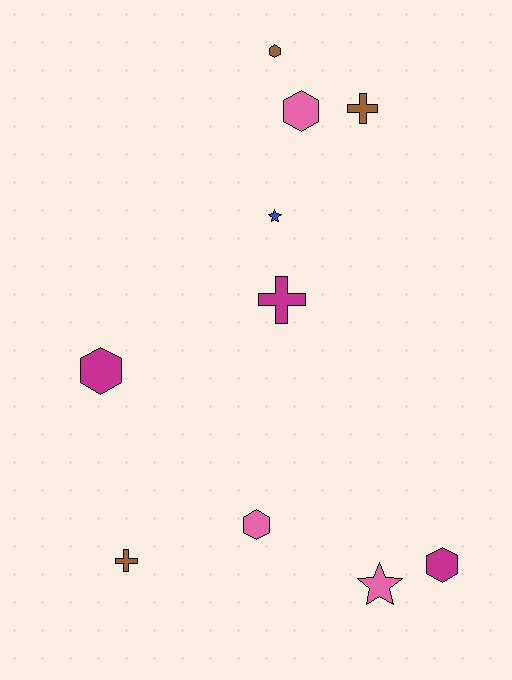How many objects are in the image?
There are 10 objects.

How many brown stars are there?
There are no brown stars.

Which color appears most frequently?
Pink, with 3 objects.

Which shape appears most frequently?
Hexagon, with 5 objects.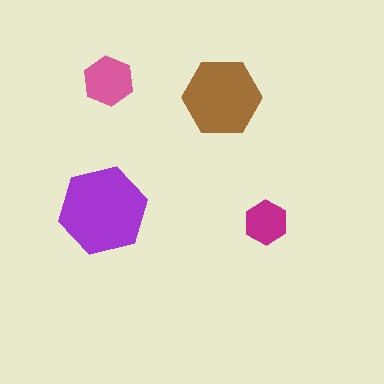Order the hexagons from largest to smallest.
the purple one, the brown one, the pink one, the magenta one.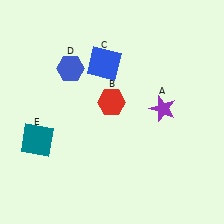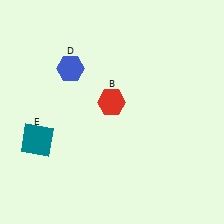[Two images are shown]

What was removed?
The purple star (A), the blue square (C) were removed in Image 2.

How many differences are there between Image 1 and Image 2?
There are 2 differences between the two images.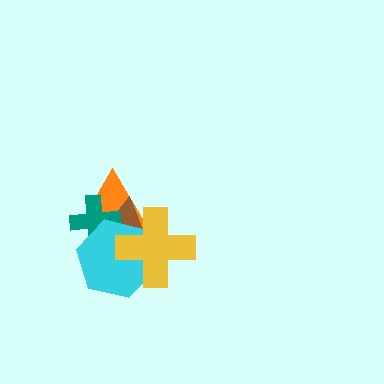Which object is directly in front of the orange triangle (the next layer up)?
The brown triangle is directly in front of the orange triangle.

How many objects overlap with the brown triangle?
4 objects overlap with the brown triangle.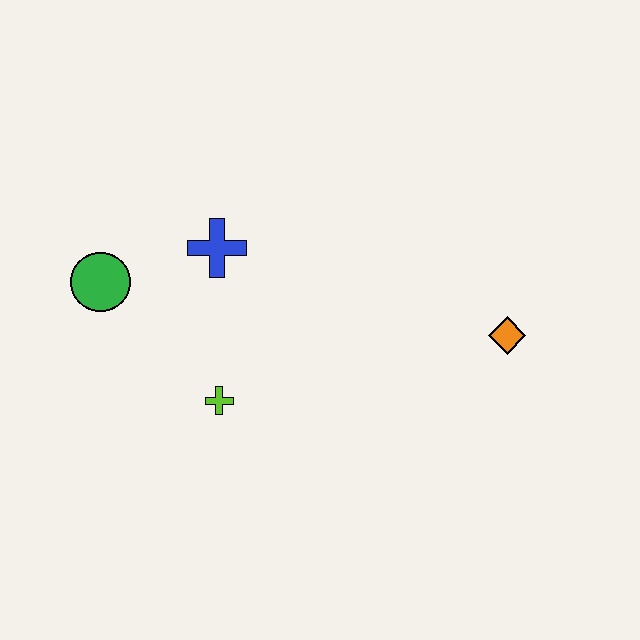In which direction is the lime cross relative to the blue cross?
The lime cross is below the blue cross.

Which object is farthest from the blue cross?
The orange diamond is farthest from the blue cross.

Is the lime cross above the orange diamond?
No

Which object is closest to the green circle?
The blue cross is closest to the green circle.